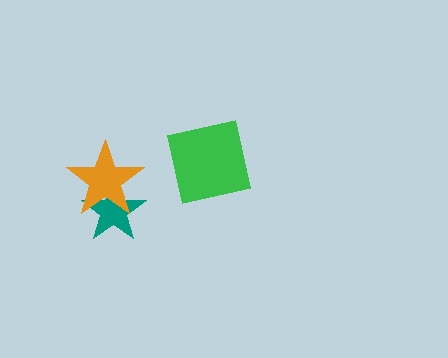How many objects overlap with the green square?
0 objects overlap with the green square.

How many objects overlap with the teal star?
1 object overlaps with the teal star.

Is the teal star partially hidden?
Yes, it is partially covered by another shape.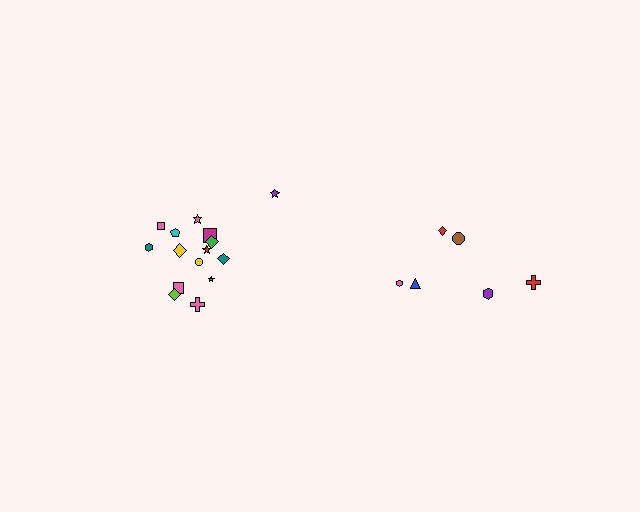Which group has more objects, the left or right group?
The left group.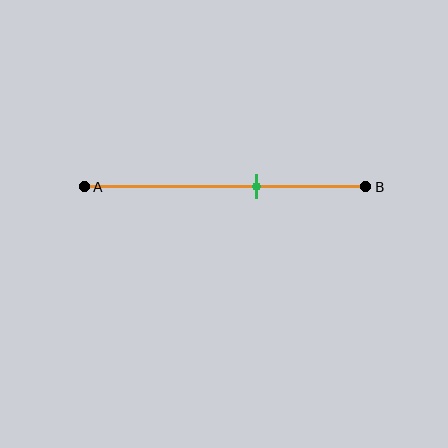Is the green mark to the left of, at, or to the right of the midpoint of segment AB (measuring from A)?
The green mark is to the right of the midpoint of segment AB.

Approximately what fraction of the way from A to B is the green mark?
The green mark is approximately 60% of the way from A to B.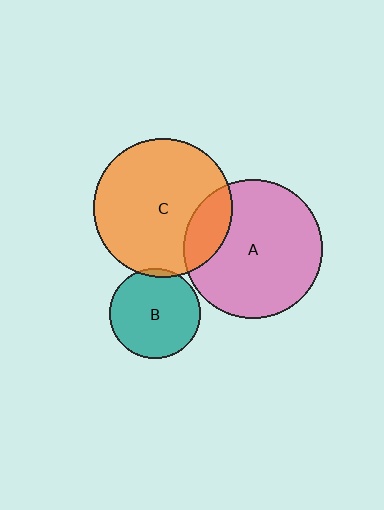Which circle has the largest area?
Circle A (pink).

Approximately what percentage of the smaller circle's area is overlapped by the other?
Approximately 20%.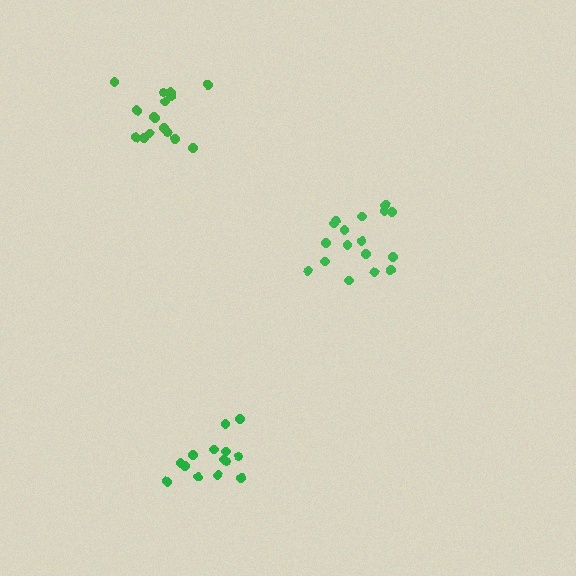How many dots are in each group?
Group 1: 17 dots, Group 2: 14 dots, Group 3: 16 dots (47 total).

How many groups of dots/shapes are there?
There are 3 groups.